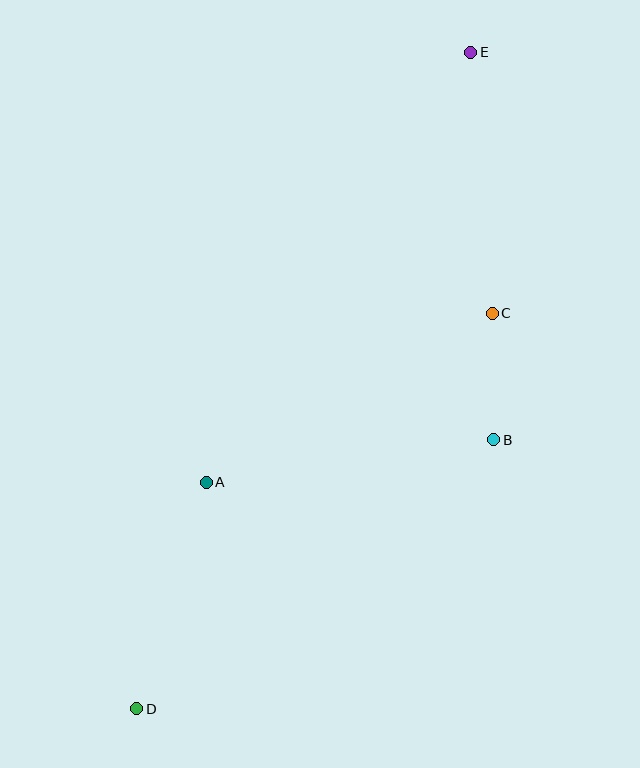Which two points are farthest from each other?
Points D and E are farthest from each other.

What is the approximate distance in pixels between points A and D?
The distance between A and D is approximately 237 pixels.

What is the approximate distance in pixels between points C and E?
The distance between C and E is approximately 262 pixels.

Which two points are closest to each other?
Points B and C are closest to each other.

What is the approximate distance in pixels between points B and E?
The distance between B and E is approximately 388 pixels.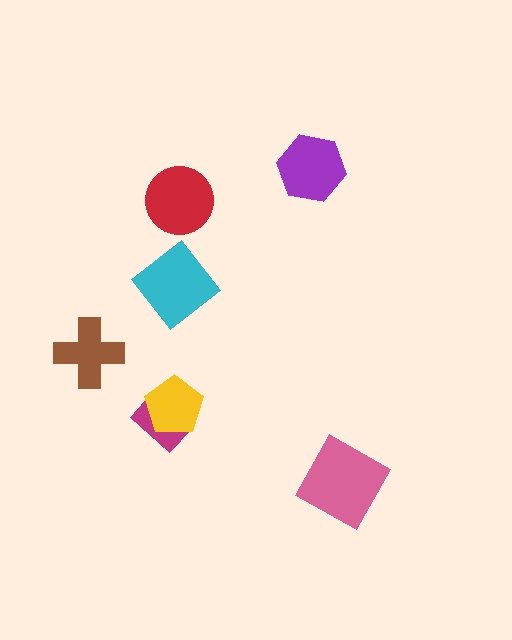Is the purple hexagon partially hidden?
No, no other shape covers it.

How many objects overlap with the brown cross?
0 objects overlap with the brown cross.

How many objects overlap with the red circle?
0 objects overlap with the red circle.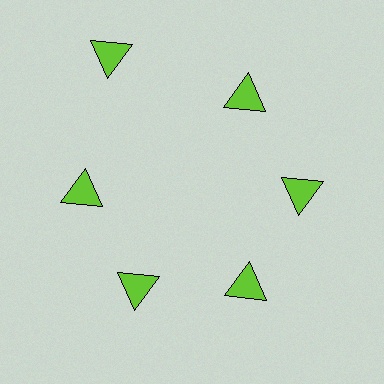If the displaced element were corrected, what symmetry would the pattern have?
It would have 6-fold rotational symmetry — the pattern would map onto itself every 60 degrees.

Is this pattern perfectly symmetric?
No. The 6 lime triangles are arranged in a ring, but one element near the 11 o'clock position is pushed outward from the center, breaking the 6-fold rotational symmetry.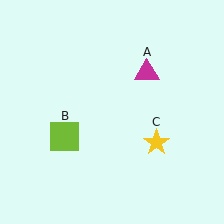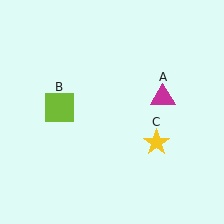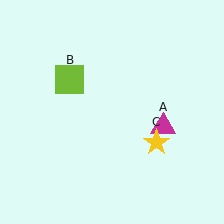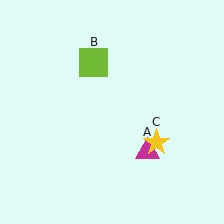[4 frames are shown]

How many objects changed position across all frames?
2 objects changed position: magenta triangle (object A), lime square (object B).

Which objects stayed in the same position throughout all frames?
Yellow star (object C) remained stationary.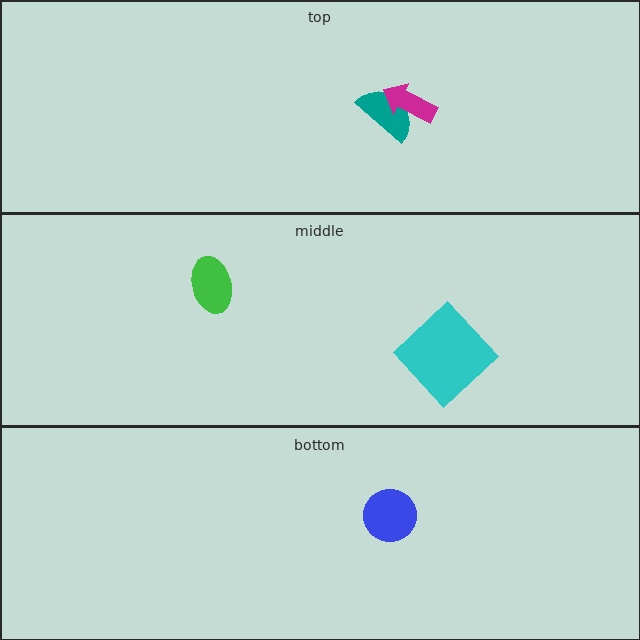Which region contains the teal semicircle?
The top region.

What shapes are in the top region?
The teal semicircle, the magenta arrow.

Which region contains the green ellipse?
The middle region.